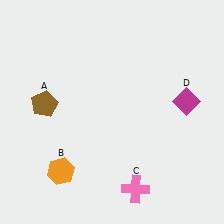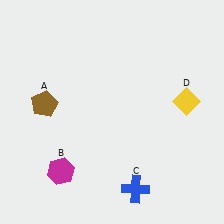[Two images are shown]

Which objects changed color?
B changed from orange to magenta. C changed from pink to blue. D changed from magenta to yellow.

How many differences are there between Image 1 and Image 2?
There are 3 differences between the two images.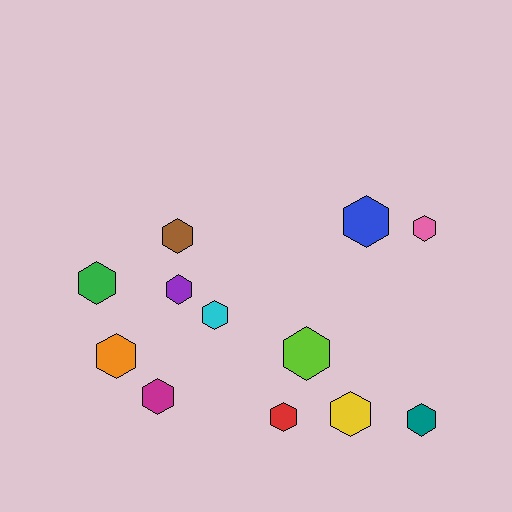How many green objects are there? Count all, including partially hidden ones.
There is 1 green object.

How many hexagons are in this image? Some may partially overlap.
There are 12 hexagons.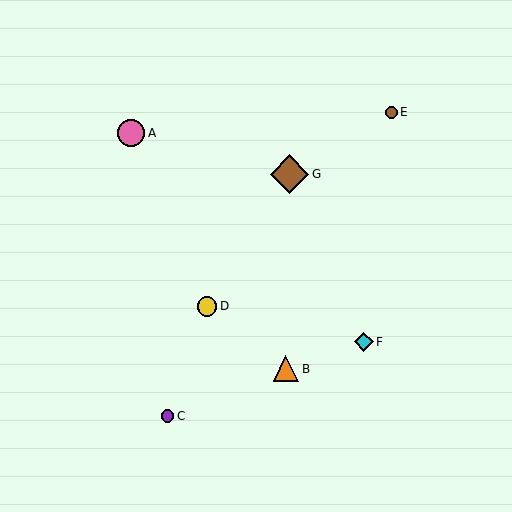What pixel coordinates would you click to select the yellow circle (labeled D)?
Click at (207, 306) to select the yellow circle D.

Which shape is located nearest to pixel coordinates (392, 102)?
The brown circle (labeled E) at (391, 112) is nearest to that location.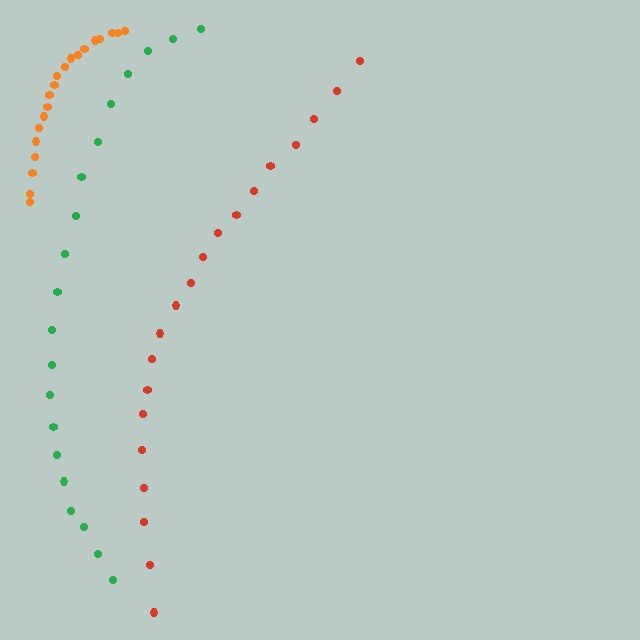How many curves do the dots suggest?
There are 3 distinct paths.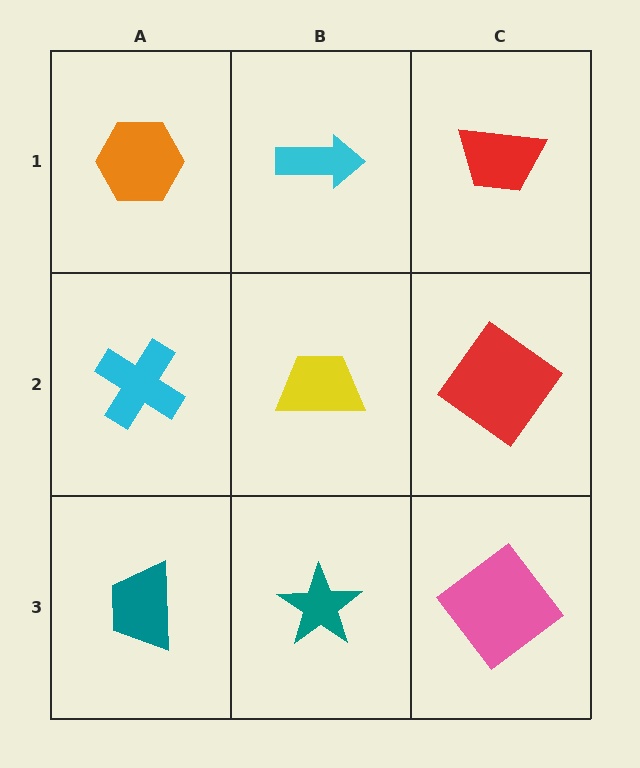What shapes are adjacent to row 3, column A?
A cyan cross (row 2, column A), a teal star (row 3, column B).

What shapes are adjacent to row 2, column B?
A cyan arrow (row 1, column B), a teal star (row 3, column B), a cyan cross (row 2, column A), a red diamond (row 2, column C).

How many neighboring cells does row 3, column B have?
3.